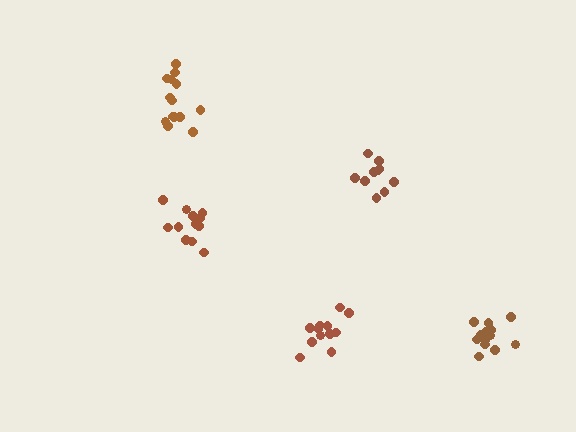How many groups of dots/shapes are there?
There are 5 groups.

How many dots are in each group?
Group 1: 10 dots, Group 2: 12 dots, Group 3: 14 dots, Group 4: 12 dots, Group 5: 13 dots (61 total).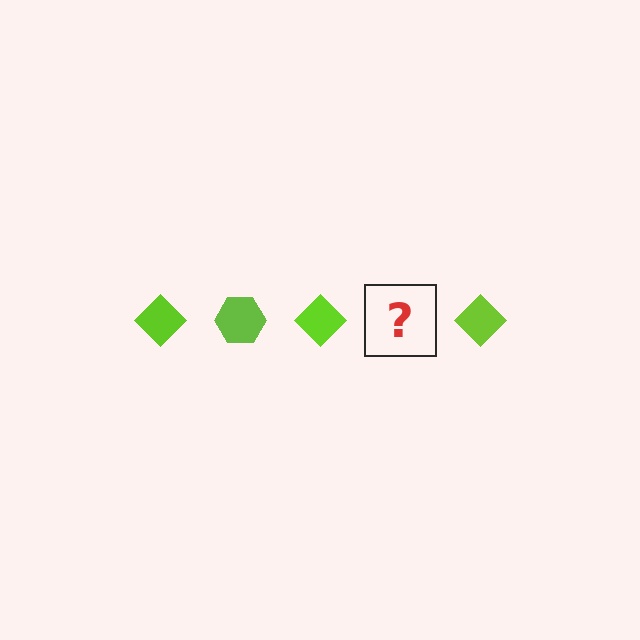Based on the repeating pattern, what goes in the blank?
The blank should be a lime hexagon.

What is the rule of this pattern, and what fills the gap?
The rule is that the pattern cycles through diamond, hexagon shapes in lime. The gap should be filled with a lime hexagon.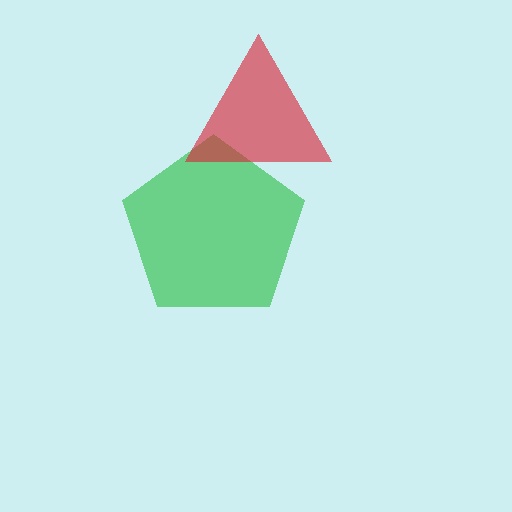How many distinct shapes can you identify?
There are 2 distinct shapes: a green pentagon, a red triangle.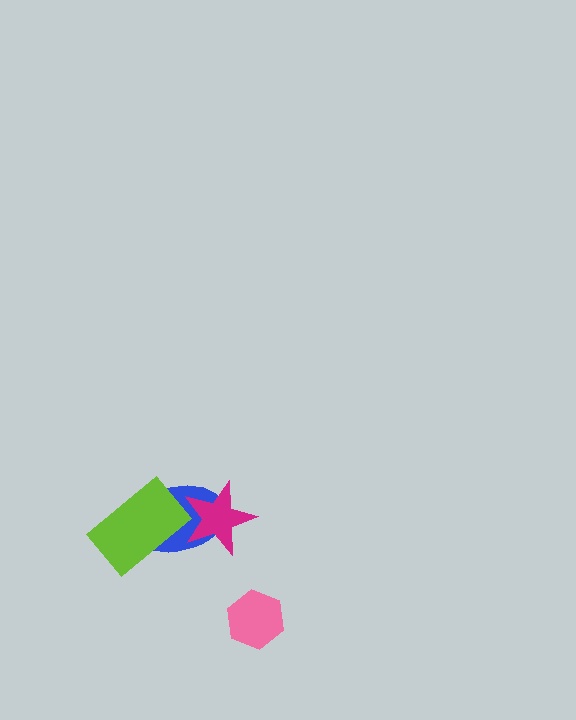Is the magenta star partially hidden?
No, no other shape covers it.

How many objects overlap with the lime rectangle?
1 object overlaps with the lime rectangle.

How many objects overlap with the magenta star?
1 object overlaps with the magenta star.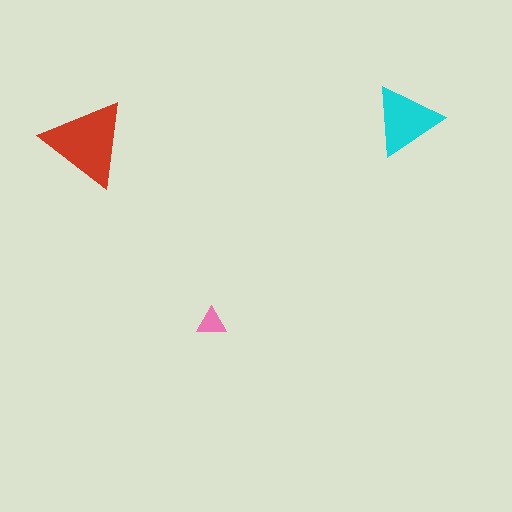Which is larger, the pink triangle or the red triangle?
The red one.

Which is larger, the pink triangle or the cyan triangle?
The cyan one.